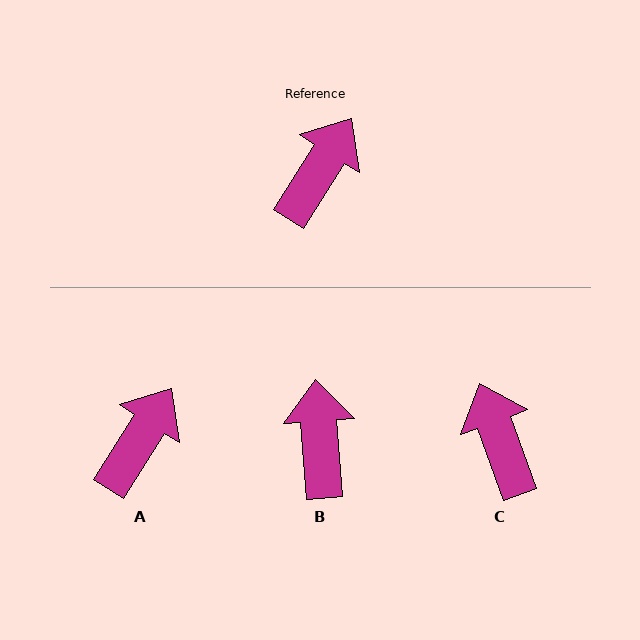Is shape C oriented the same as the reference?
No, it is off by about 52 degrees.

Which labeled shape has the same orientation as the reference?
A.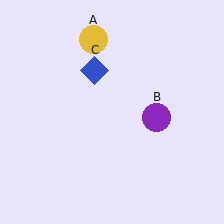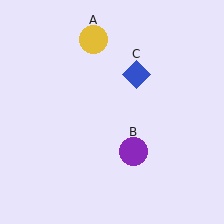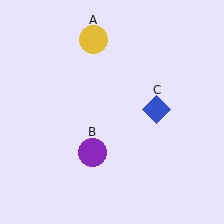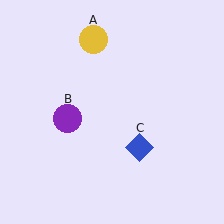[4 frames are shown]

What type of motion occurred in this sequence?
The purple circle (object B), blue diamond (object C) rotated clockwise around the center of the scene.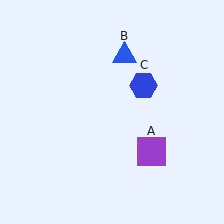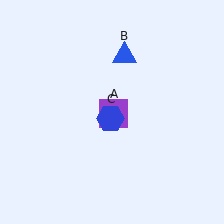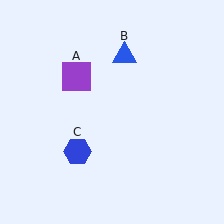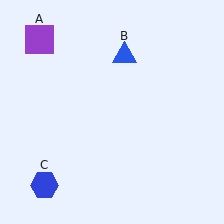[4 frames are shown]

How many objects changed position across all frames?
2 objects changed position: purple square (object A), blue hexagon (object C).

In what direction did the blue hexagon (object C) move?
The blue hexagon (object C) moved down and to the left.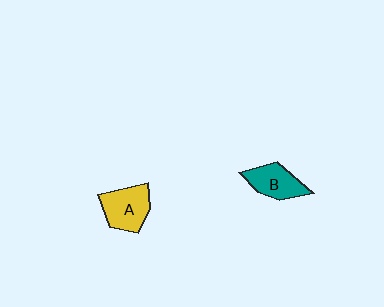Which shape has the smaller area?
Shape B (teal).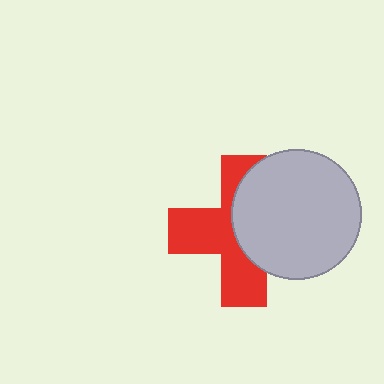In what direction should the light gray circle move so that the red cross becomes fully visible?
The light gray circle should move right. That is the shortest direction to clear the overlap and leave the red cross fully visible.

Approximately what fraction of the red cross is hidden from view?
Roughly 46% of the red cross is hidden behind the light gray circle.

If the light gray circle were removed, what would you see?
You would see the complete red cross.